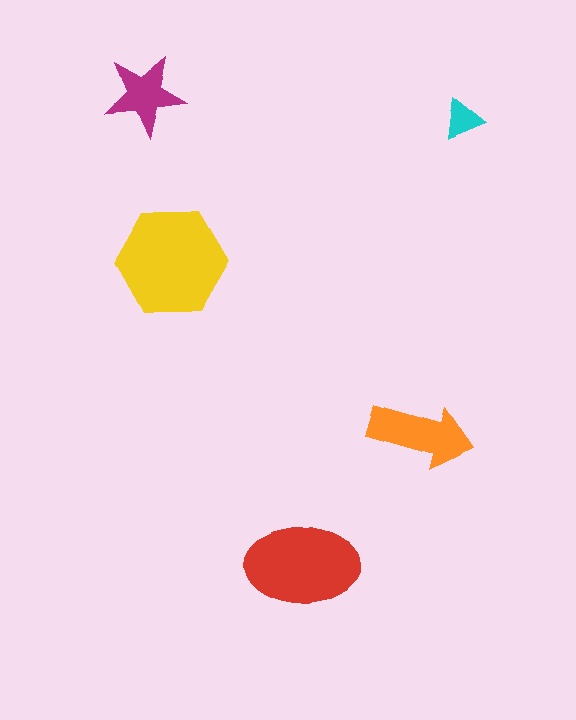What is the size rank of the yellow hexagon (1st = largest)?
1st.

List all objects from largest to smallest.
The yellow hexagon, the red ellipse, the orange arrow, the magenta star, the cyan triangle.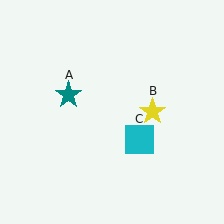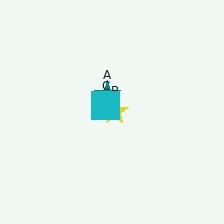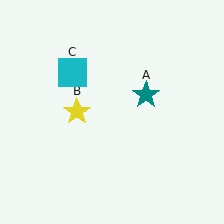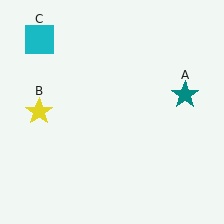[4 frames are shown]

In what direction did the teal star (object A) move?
The teal star (object A) moved right.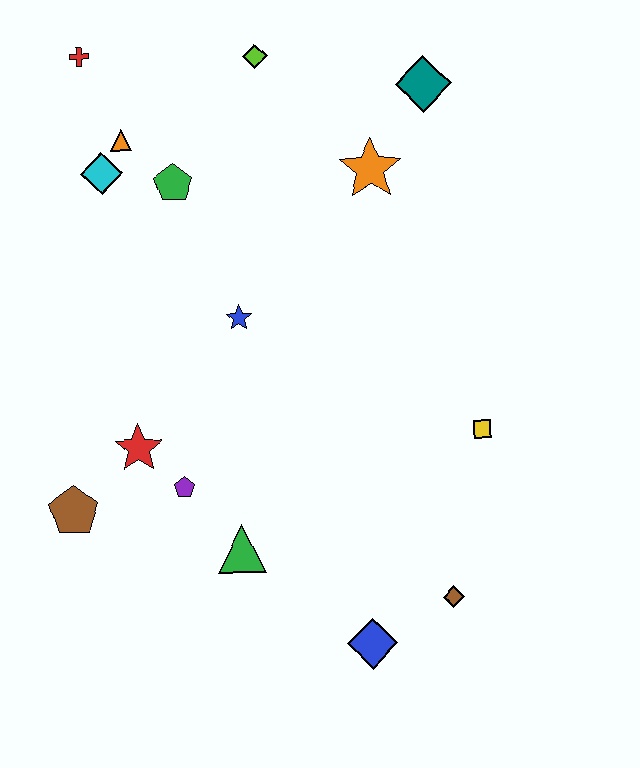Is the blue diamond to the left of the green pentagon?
No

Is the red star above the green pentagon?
No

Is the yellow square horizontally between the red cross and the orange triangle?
No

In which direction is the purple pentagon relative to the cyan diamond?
The purple pentagon is below the cyan diamond.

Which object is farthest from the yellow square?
The red cross is farthest from the yellow square.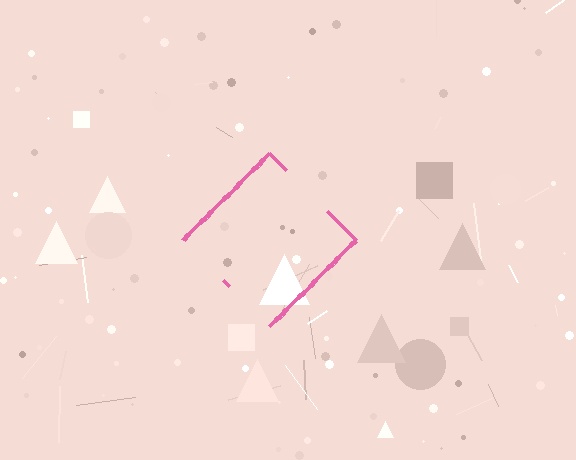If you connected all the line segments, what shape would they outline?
They would outline a diamond.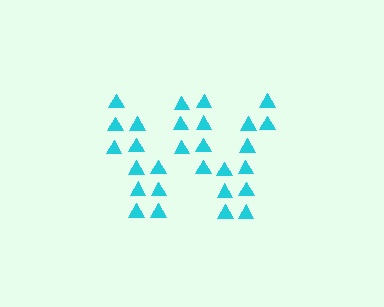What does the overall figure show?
The overall figure shows the letter W.